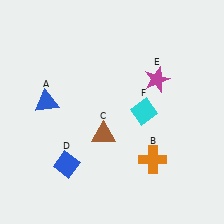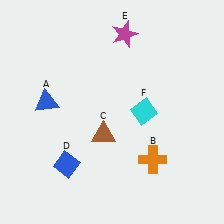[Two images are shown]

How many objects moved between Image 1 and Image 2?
1 object moved between the two images.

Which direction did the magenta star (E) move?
The magenta star (E) moved up.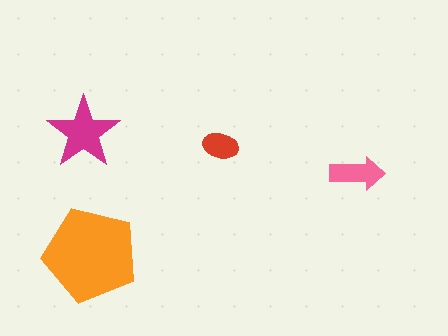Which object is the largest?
The orange pentagon.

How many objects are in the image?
There are 4 objects in the image.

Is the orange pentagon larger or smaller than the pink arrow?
Larger.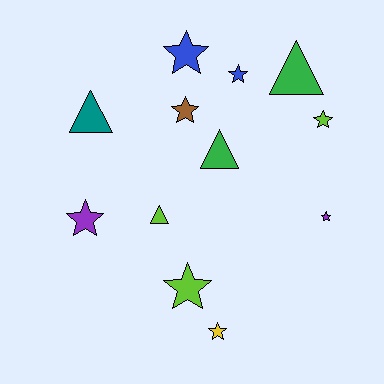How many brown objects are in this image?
There is 1 brown object.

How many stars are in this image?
There are 8 stars.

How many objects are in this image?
There are 12 objects.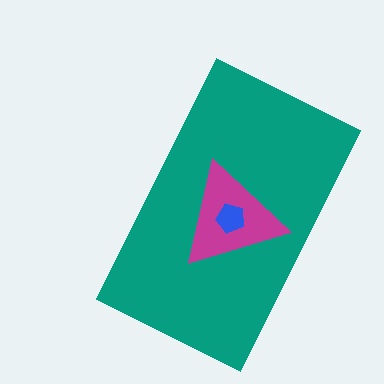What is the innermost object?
The blue pentagon.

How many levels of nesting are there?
3.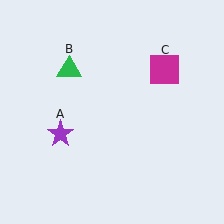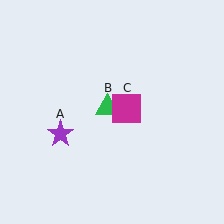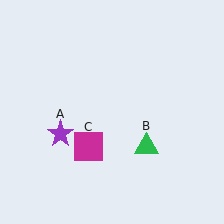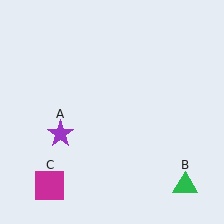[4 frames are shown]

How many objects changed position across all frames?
2 objects changed position: green triangle (object B), magenta square (object C).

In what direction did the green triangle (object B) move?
The green triangle (object B) moved down and to the right.